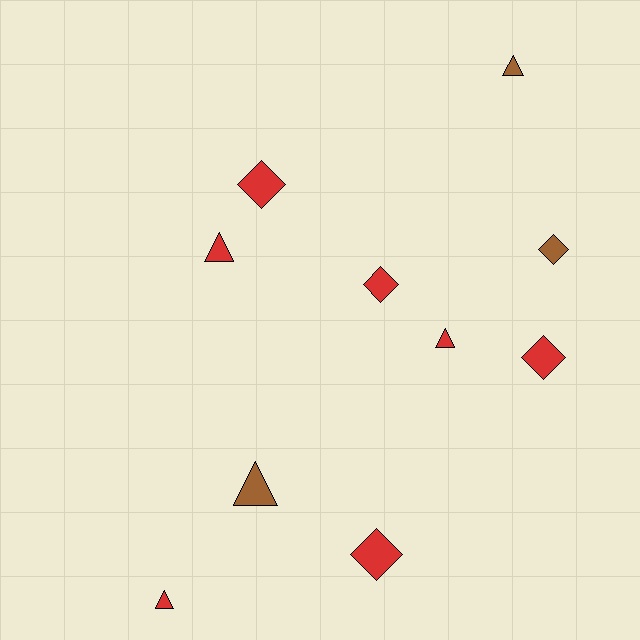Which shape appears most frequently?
Triangle, with 5 objects.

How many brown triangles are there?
There are 2 brown triangles.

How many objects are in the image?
There are 10 objects.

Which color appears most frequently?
Red, with 7 objects.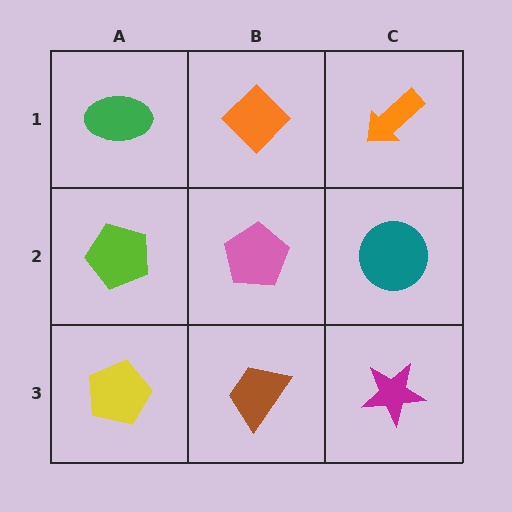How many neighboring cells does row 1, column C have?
2.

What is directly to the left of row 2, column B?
A lime pentagon.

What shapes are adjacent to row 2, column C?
An orange arrow (row 1, column C), a magenta star (row 3, column C), a pink pentagon (row 2, column B).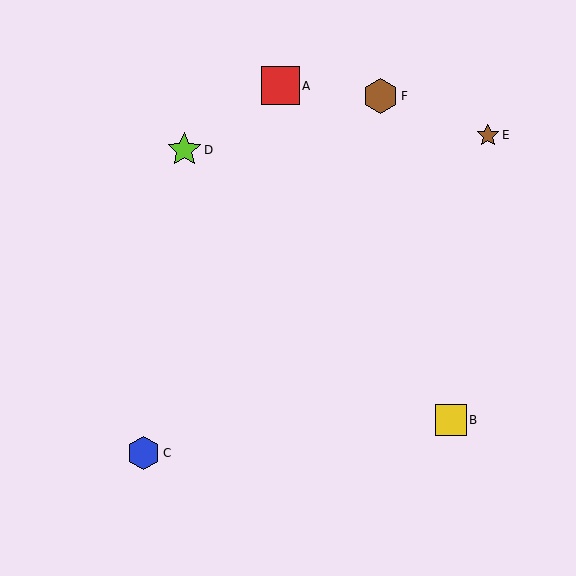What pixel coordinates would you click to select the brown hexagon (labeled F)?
Click at (380, 96) to select the brown hexagon F.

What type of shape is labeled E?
Shape E is a brown star.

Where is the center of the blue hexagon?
The center of the blue hexagon is at (144, 453).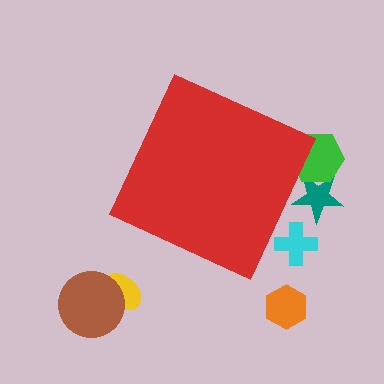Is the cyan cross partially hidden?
Yes, the cyan cross is partially hidden behind the red diamond.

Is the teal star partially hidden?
Yes, the teal star is partially hidden behind the red diamond.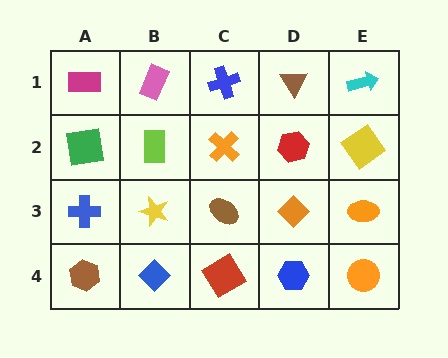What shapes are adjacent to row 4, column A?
A blue cross (row 3, column A), a blue diamond (row 4, column B).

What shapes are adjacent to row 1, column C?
An orange cross (row 2, column C), a pink rectangle (row 1, column B), a brown triangle (row 1, column D).